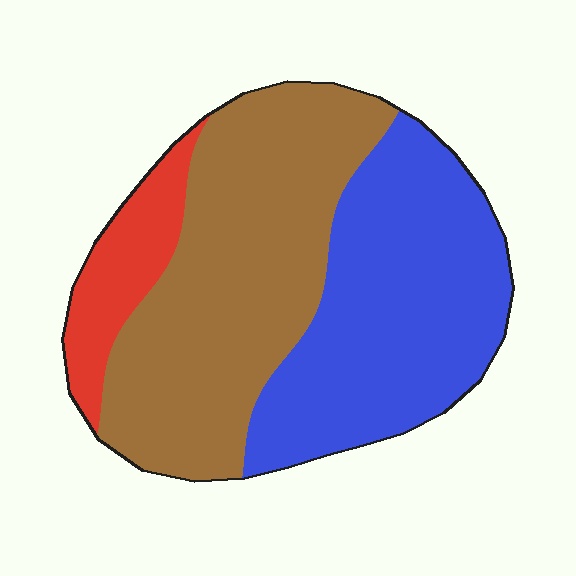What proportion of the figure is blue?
Blue covers 41% of the figure.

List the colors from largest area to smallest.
From largest to smallest: brown, blue, red.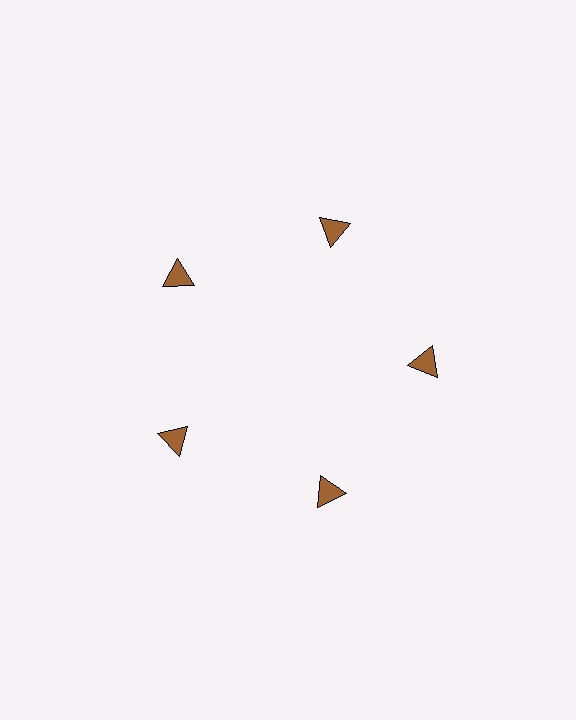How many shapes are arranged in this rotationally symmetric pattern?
There are 5 shapes, arranged in 5 groups of 1.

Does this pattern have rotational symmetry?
Yes, this pattern has 5-fold rotational symmetry. It looks the same after rotating 72 degrees around the center.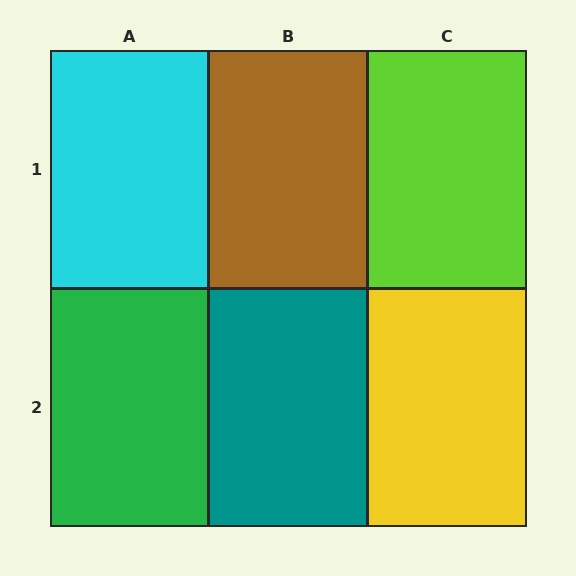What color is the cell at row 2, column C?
Yellow.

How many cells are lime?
1 cell is lime.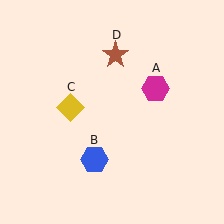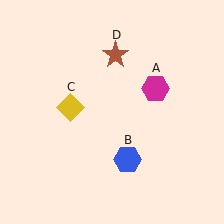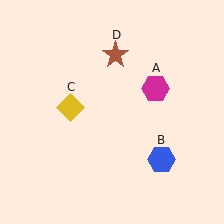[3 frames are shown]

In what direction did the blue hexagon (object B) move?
The blue hexagon (object B) moved right.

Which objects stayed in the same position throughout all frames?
Magenta hexagon (object A) and yellow diamond (object C) and brown star (object D) remained stationary.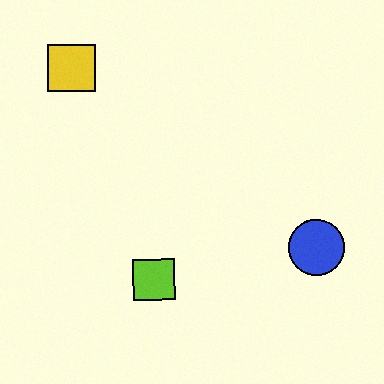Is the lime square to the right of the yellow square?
Yes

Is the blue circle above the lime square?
Yes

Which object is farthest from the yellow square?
The blue circle is farthest from the yellow square.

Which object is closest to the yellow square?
The lime square is closest to the yellow square.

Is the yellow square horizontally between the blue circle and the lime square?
No